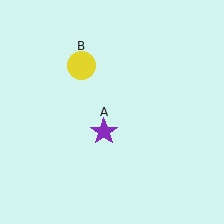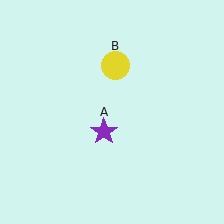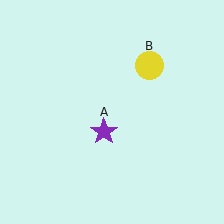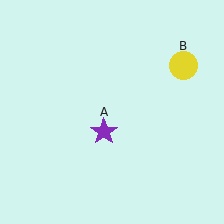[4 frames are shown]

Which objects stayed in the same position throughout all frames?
Purple star (object A) remained stationary.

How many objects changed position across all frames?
1 object changed position: yellow circle (object B).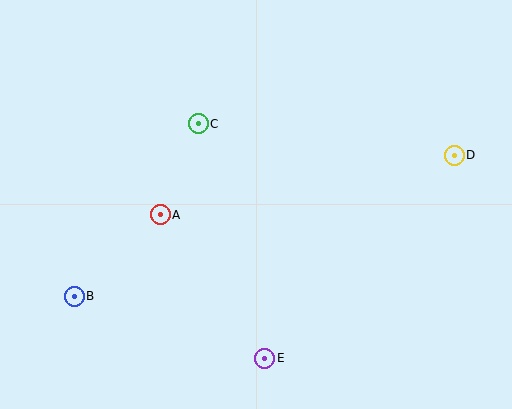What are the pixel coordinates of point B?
Point B is at (74, 296).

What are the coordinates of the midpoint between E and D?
The midpoint between E and D is at (359, 257).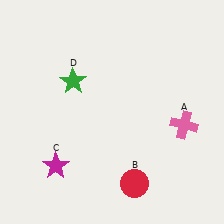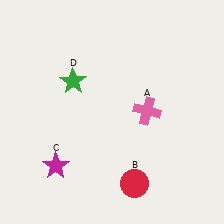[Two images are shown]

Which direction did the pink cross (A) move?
The pink cross (A) moved left.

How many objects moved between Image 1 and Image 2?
1 object moved between the two images.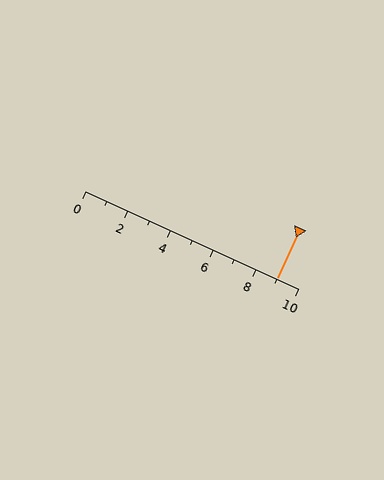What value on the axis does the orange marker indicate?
The marker indicates approximately 9.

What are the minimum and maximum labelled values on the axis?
The axis runs from 0 to 10.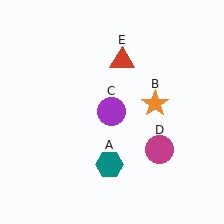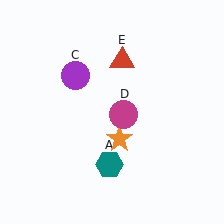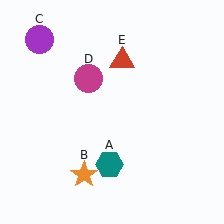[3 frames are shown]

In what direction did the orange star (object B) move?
The orange star (object B) moved down and to the left.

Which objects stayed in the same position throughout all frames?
Teal hexagon (object A) and red triangle (object E) remained stationary.